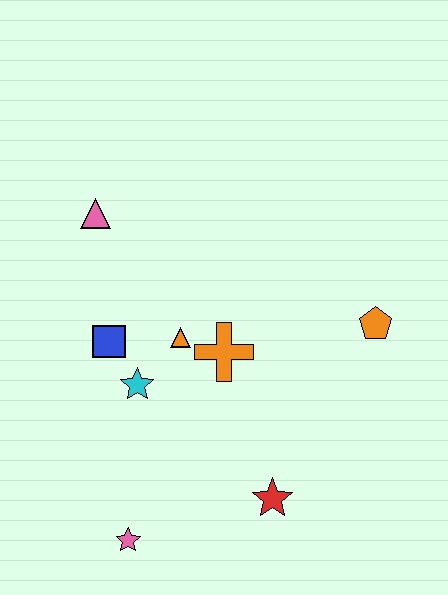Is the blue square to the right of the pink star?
No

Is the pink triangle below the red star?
No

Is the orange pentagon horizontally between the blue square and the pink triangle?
No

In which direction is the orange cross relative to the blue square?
The orange cross is to the right of the blue square.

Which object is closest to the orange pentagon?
The orange cross is closest to the orange pentagon.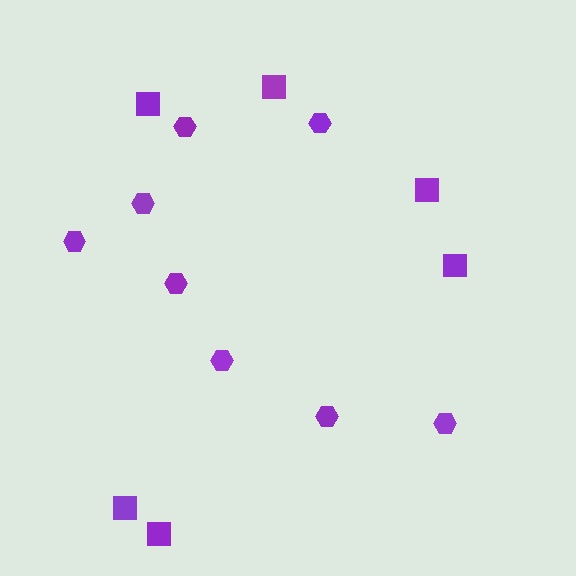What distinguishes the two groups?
There are 2 groups: one group of hexagons (8) and one group of squares (6).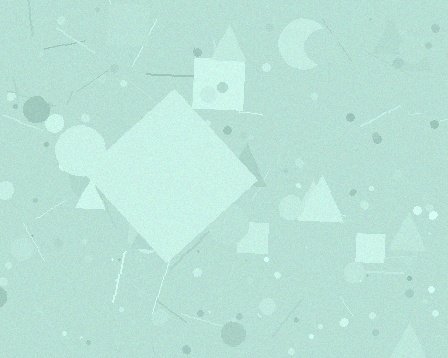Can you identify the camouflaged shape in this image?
The camouflaged shape is a diamond.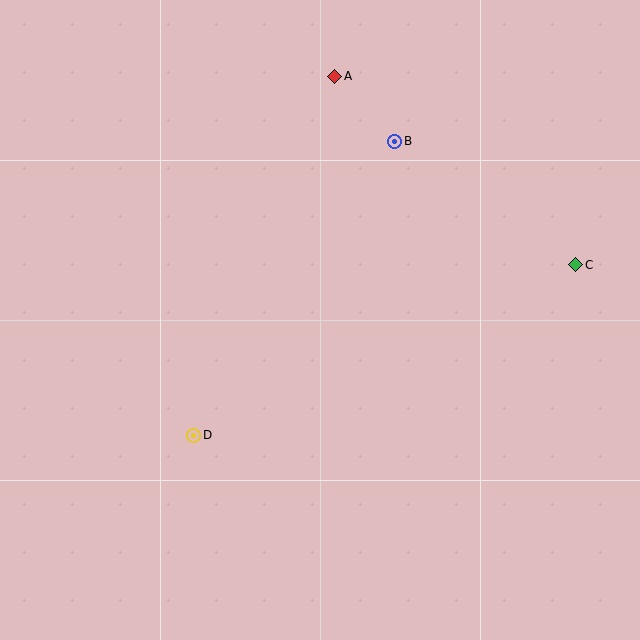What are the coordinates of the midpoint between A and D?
The midpoint between A and D is at (264, 256).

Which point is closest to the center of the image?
Point D at (194, 435) is closest to the center.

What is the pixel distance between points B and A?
The distance between B and A is 89 pixels.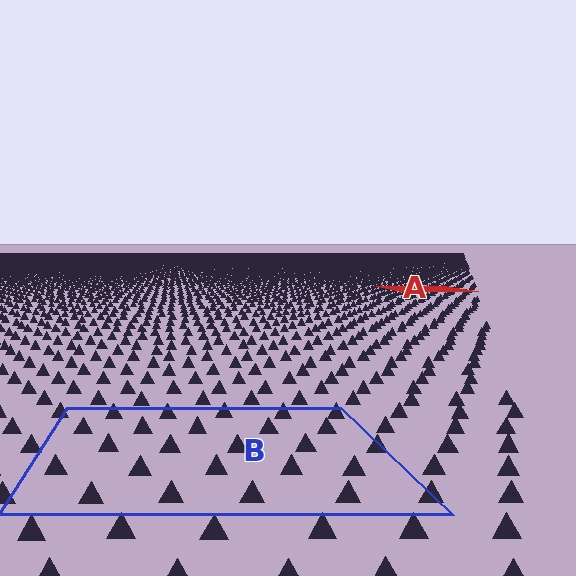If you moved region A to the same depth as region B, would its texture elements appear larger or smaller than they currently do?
They would appear larger. At a closer depth, the same texture elements are projected at a bigger on-screen size.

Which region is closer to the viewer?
Region B is closer. The texture elements there are larger and more spread out.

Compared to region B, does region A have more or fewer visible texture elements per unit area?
Region A has more texture elements per unit area — they are packed more densely because it is farther away.